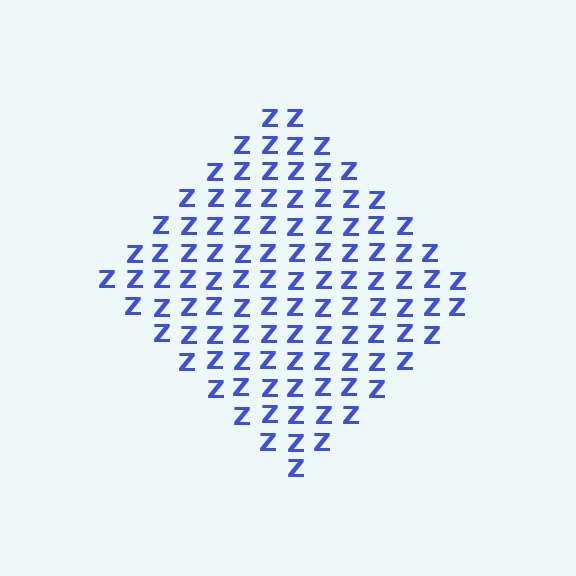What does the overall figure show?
The overall figure shows a diamond.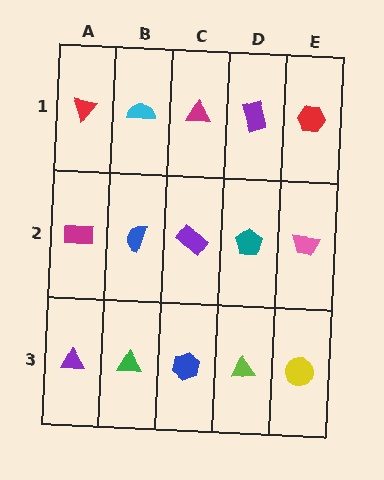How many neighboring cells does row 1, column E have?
2.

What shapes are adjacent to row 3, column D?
A teal pentagon (row 2, column D), a blue hexagon (row 3, column C), a yellow circle (row 3, column E).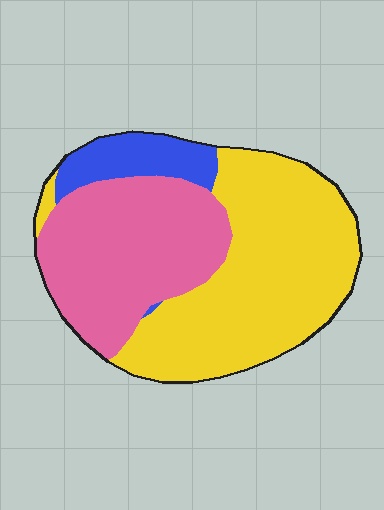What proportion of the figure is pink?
Pink covers around 35% of the figure.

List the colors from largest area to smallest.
From largest to smallest: yellow, pink, blue.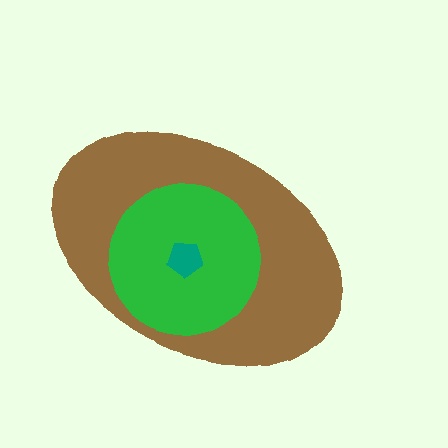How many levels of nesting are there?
3.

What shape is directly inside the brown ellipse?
The green circle.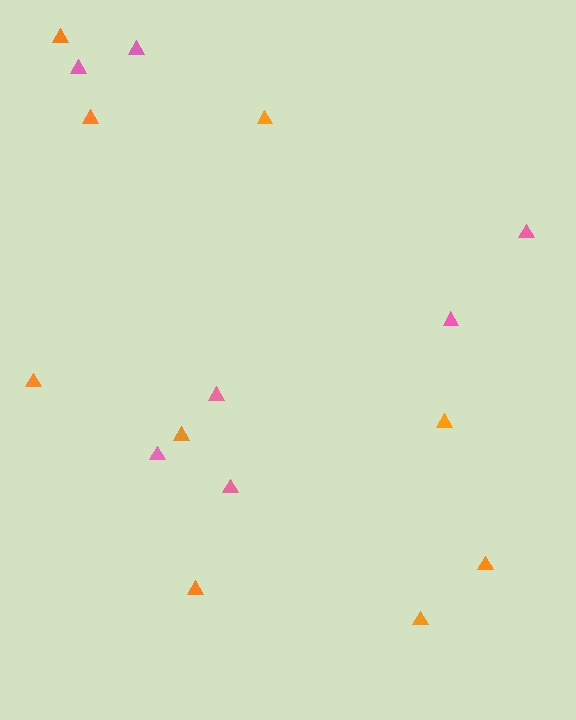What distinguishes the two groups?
There are 2 groups: one group of pink triangles (7) and one group of orange triangles (9).